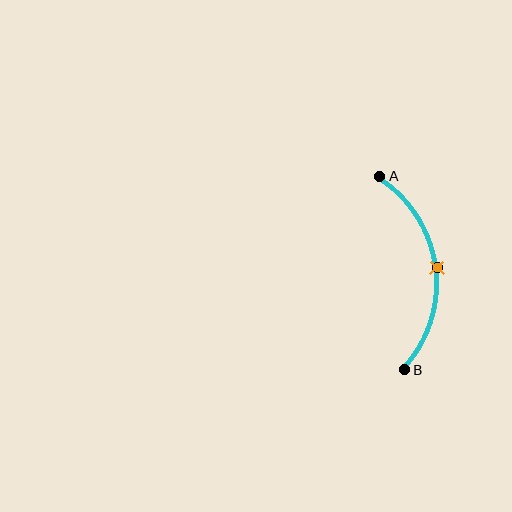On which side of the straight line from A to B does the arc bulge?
The arc bulges to the right of the straight line connecting A and B.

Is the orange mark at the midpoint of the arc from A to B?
Yes. The orange mark lies on the arc at equal arc-length from both A and B — it is the arc midpoint.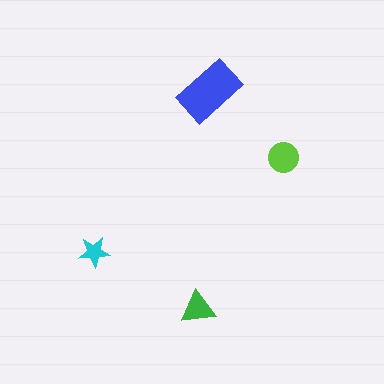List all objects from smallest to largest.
The cyan star, the green triangle, the lime circle, the blue rectangle.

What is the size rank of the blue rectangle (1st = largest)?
1st.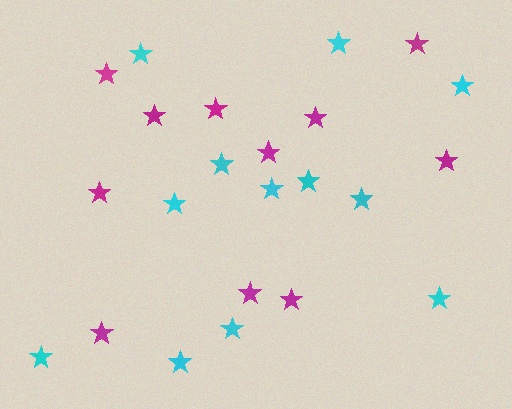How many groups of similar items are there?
There are 2 groups: one group of magenta stars (11) and one group of cyan stars (12).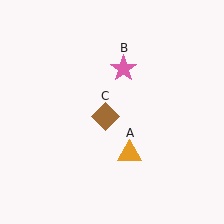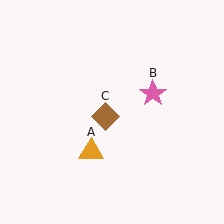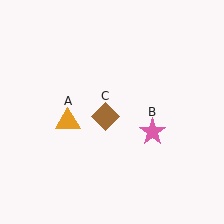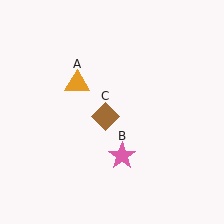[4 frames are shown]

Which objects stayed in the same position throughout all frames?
Brown diamond (object C) remained stationary.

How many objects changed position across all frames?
2 objects changed position: orange triangle (object A), pink star (object B).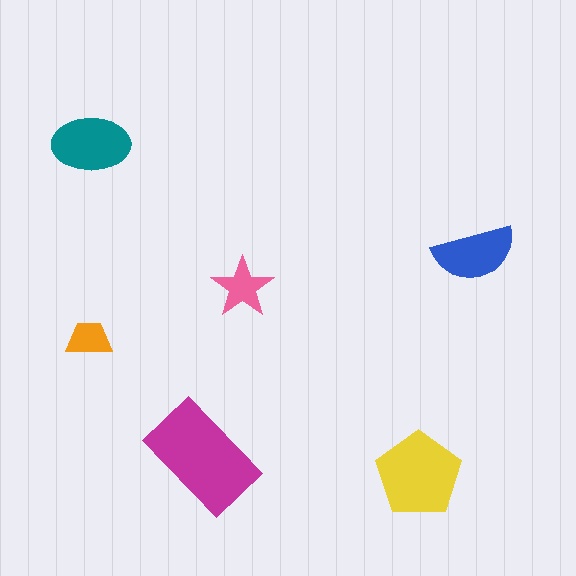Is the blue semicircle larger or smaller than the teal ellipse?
Smaller.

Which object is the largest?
The magenta rectangle.